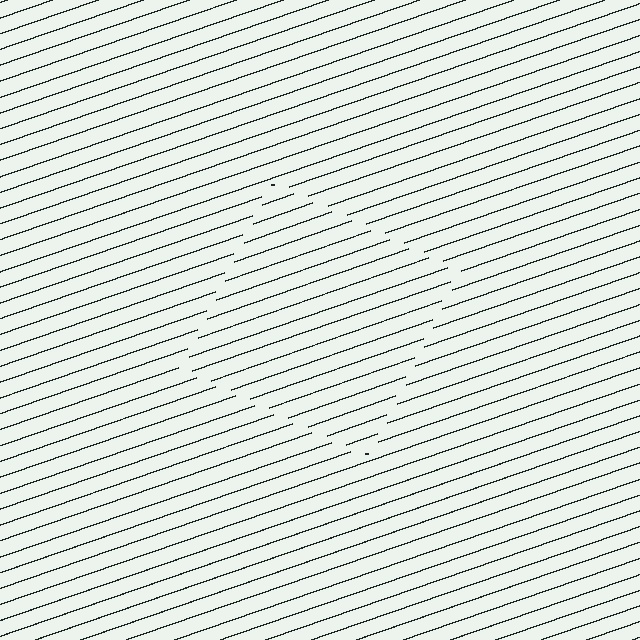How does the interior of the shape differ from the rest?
The interior of the shape contains the same grating, shifted by half a period — the contour is defined by the phase discontinuity where line-ends from the inner and outer gratings abut.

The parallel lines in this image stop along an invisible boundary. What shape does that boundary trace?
An illusory square. The interior of the shape contains the same grating, shifted by half a period — the contour is defined by the phase discontinuity where line-ends from the inner and outer gratings abut.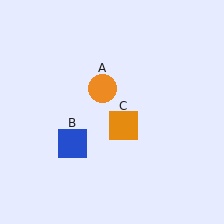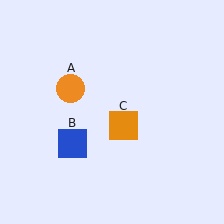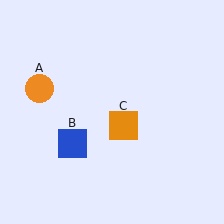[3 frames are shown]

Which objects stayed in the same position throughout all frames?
Blue square (object B) and orange square (object C) remained stationary.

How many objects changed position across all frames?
1 object changed position: orange circle (object A).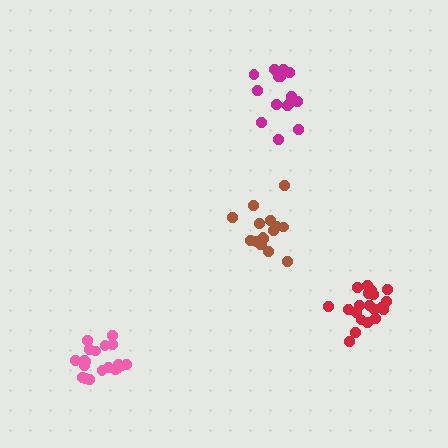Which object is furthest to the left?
The pink cluster is leftmost.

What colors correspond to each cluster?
The clusters are colored: magenta, brown, red, pink.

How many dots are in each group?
Group 1: 15 dots, Group 2: 16 dots, Group 3: 20 dots, Group 4: 20 dots (71 total).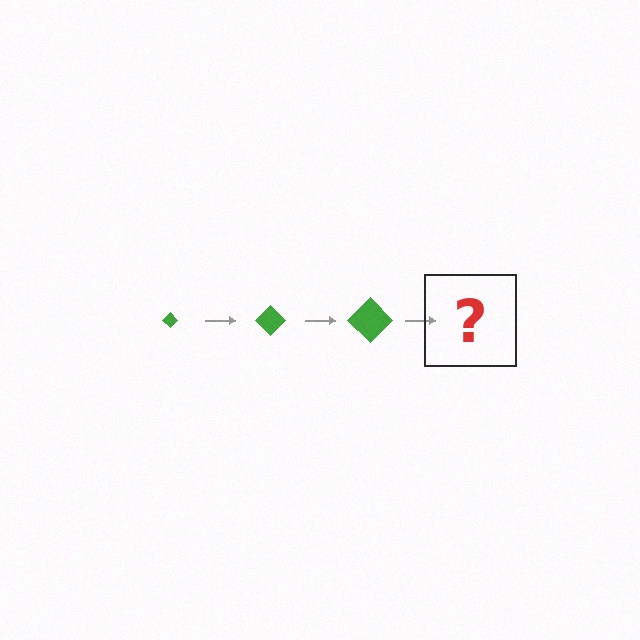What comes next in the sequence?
The next element should be a green diamond, larger than the previous one.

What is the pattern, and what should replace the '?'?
The pattern is that the diamond gets progressively larger each step. The '?' should be a green diamond, larger than the previous one.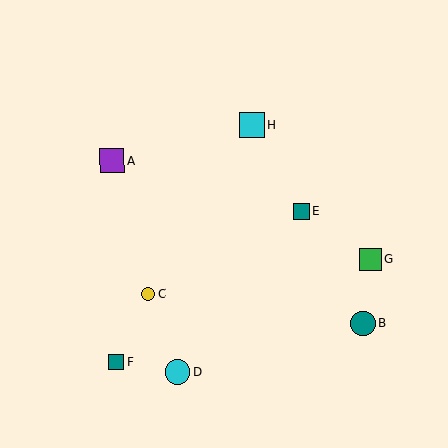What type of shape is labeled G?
Shape G is a green square.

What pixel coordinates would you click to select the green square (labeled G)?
Click at (371, 259) to select the green square G.